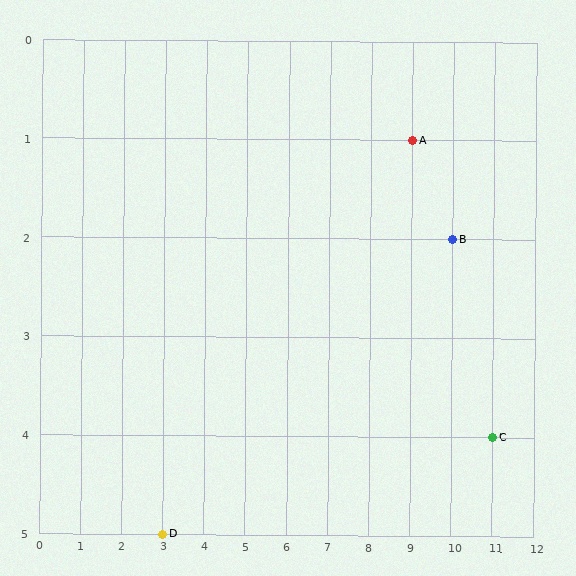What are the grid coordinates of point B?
Point B is at grid coordinates (10, 2).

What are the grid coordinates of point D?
Point D is at grid coordinates (3, 5).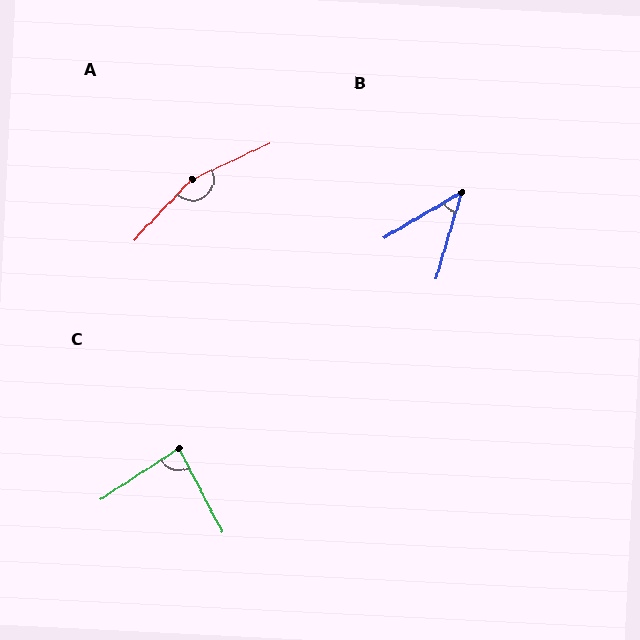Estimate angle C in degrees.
Approximately 84 degrees.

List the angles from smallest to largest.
B (43°), C (84°), A (159°).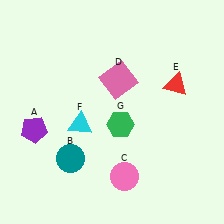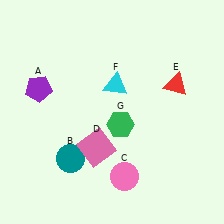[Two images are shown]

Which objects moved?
The objects that moved are: the purple pentagon (A), the pink square (D), the cyan triangle (F).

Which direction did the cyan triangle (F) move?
The cyan triangle (F) moved up.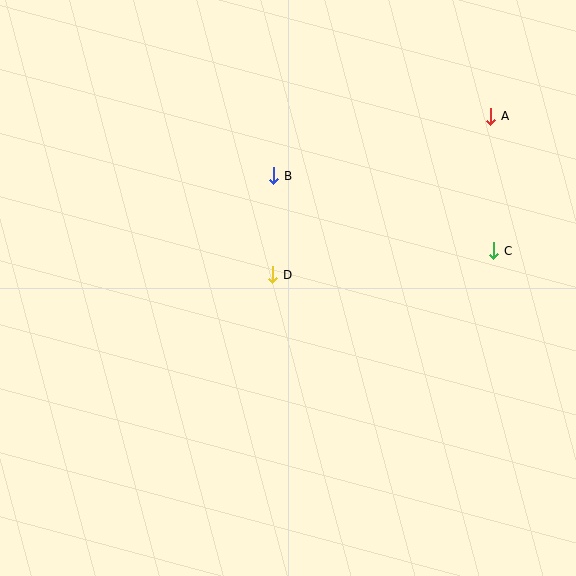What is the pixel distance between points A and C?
The distance between A and C is 135 pixels.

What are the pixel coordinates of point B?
Point B is at (274, 176).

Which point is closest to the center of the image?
Point D at (273, 275) is closest to the center.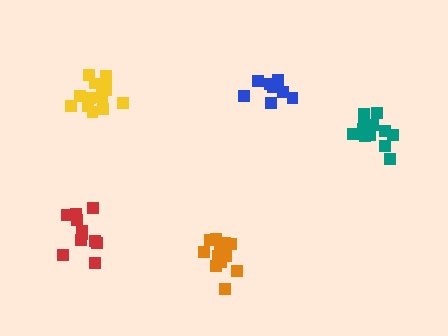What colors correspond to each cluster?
The clusters are colored: blue, red, orange, yellow, teal.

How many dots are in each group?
Group 1: 8 dots, Group 2: 11 dots, Group 3: 12 dots, Group 4: 14 dots, Group 5: 13 dots (58 total).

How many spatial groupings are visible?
There are 5 spatial groupings.